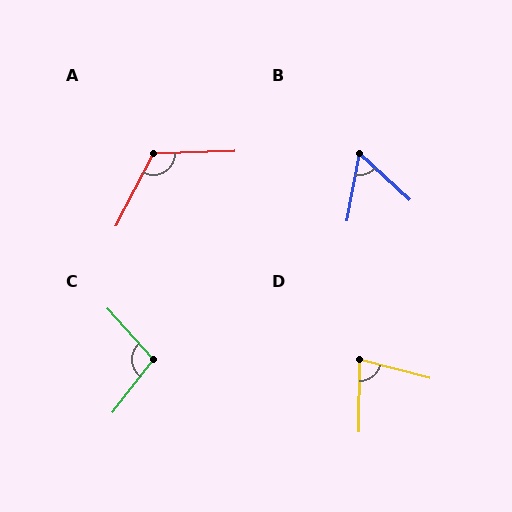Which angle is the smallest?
B, at approximately 58 degrees.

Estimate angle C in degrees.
Approximately 100 degrees.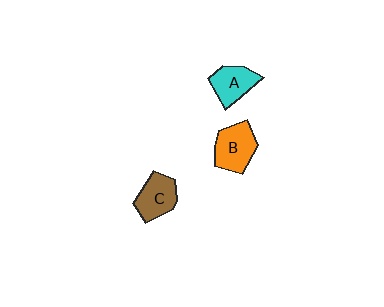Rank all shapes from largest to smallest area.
From largest to smallest: B (orange), C (brown), A (cyan).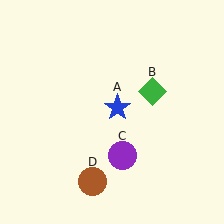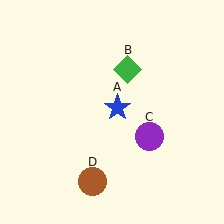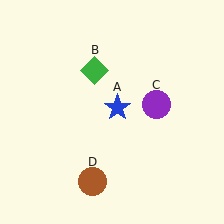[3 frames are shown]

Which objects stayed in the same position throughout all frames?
Blue star (object A) and brown circle (object D) remained stationary.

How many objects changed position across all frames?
2 objects changed position: green diamond (object B), purple circle (object C).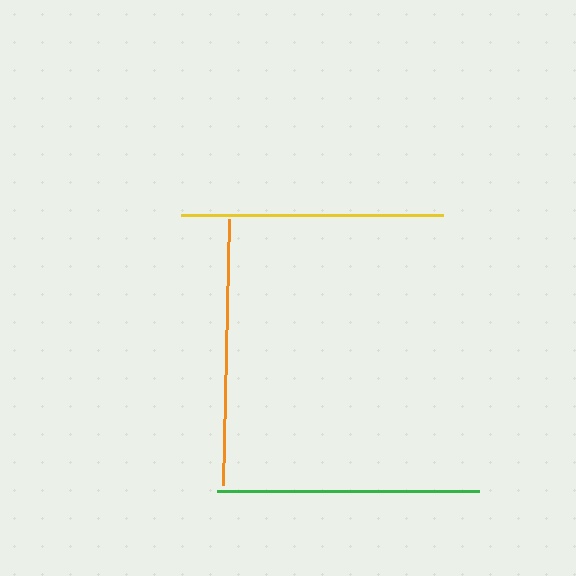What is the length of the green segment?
The green segment is approximately 262 pixels long.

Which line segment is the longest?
The orange line is the longest at approximately 266 pixels.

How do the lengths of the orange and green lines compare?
The orange and green lines are approximately the same length.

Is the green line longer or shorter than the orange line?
The orange line is longer than the green line.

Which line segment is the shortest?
The yellow line is the shortest at approximately 262 pixels.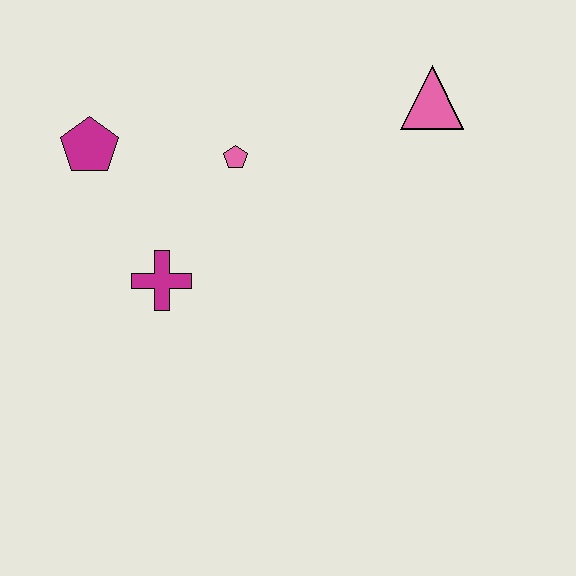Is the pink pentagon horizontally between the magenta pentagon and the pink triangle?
Yes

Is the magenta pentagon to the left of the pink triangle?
Yes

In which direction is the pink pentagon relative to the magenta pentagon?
The pink pentagon is to the right of the magenta pentagon.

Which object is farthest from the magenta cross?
The pink triangle is farthest from the magenta cross.